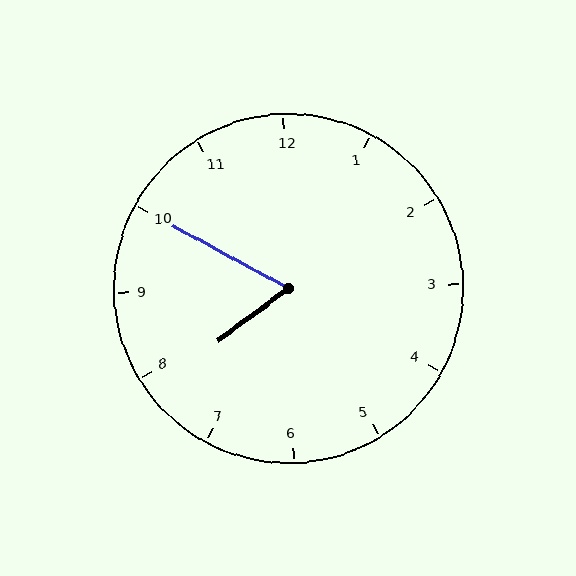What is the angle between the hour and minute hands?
Approximately 65 degrees.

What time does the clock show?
7:50.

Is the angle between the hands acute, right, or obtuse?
It is acute.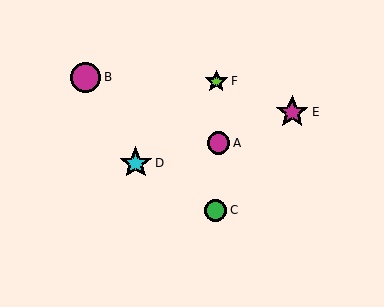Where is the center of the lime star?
The center of the lime star is at (216, 82).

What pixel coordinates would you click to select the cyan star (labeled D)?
Click at (136, 163) to select the cyan star D.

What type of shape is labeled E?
Shape E is a magenta star.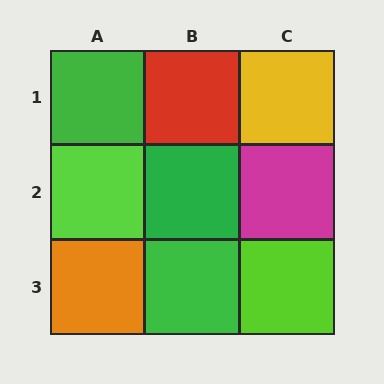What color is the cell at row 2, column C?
Magenta.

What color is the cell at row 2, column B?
Green.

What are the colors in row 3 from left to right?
Orange, green, lime.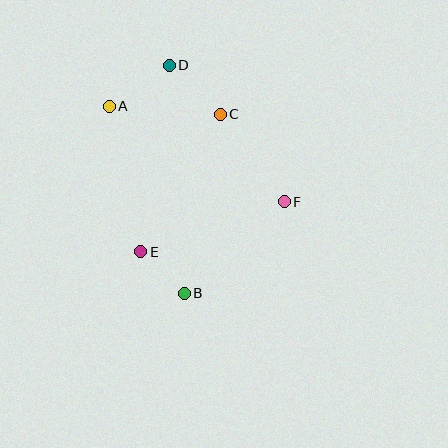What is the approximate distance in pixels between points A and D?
The distance between A and D is approximately 72 pixels.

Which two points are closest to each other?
Points B and E are closest to each other.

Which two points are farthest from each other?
Points B and D are farthest from each other.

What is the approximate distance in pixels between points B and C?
The distance between B and C is approximately 183 pixels.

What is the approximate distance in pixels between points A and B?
The distance between A and B is approximately 202 pixels.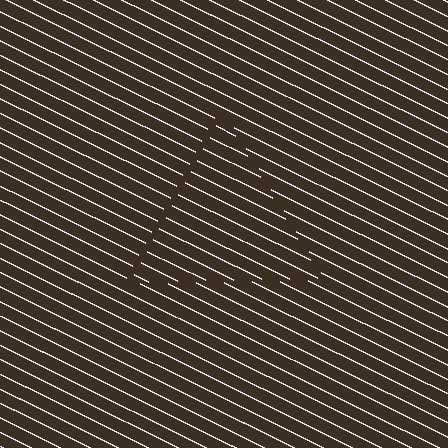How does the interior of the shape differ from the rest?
The interior of the shape contains the same grating, shifted by half a period — the contour is defined by the phase discontinuity where line-ends from the inner and outer gratings abut.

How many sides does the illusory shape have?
3 sides — the line-ends trace a triangle.